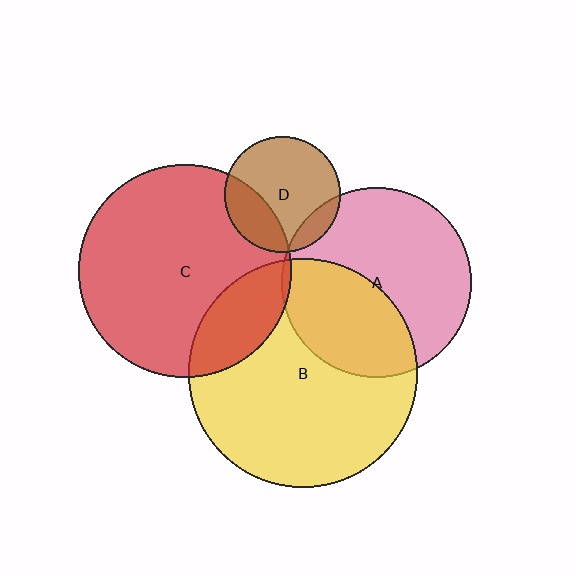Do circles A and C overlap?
Yes.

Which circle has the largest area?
Circle B (yellow).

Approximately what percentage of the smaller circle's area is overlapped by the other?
Approximately 5%.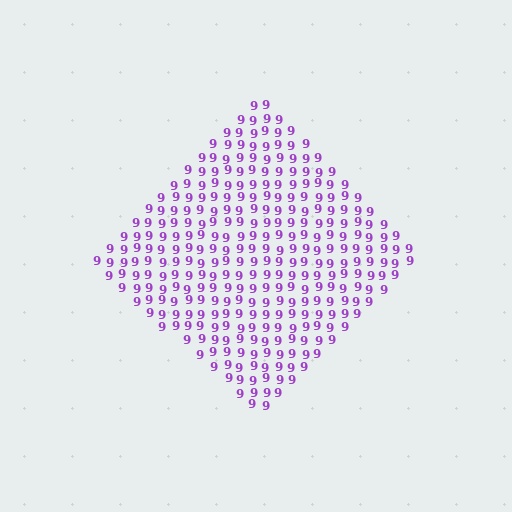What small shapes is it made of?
It is made of small digit 9's.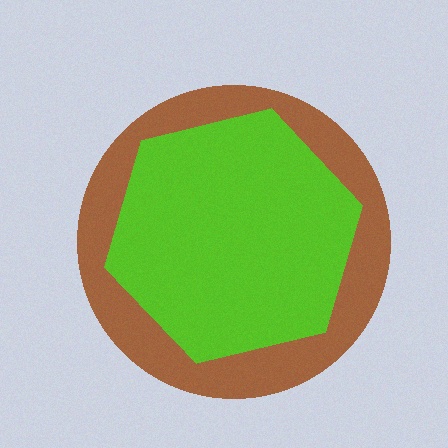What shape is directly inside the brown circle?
The lime hexagon.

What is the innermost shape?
The lime hexagon.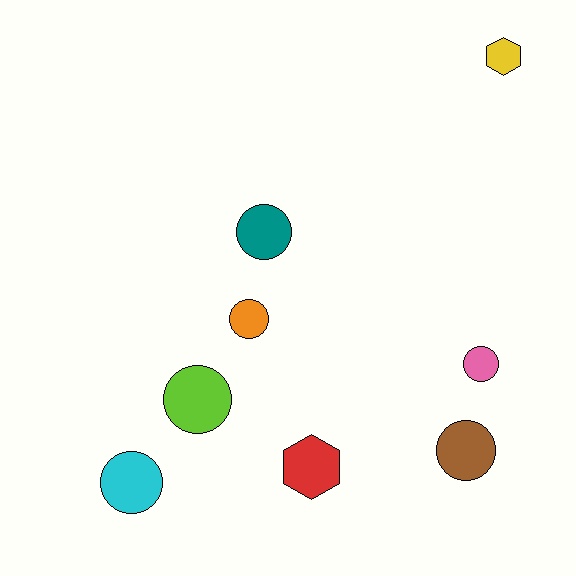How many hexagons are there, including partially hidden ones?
There are 2 hexagons.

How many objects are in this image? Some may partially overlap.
There are 8 objects.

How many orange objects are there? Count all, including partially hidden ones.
There is 1 orange object.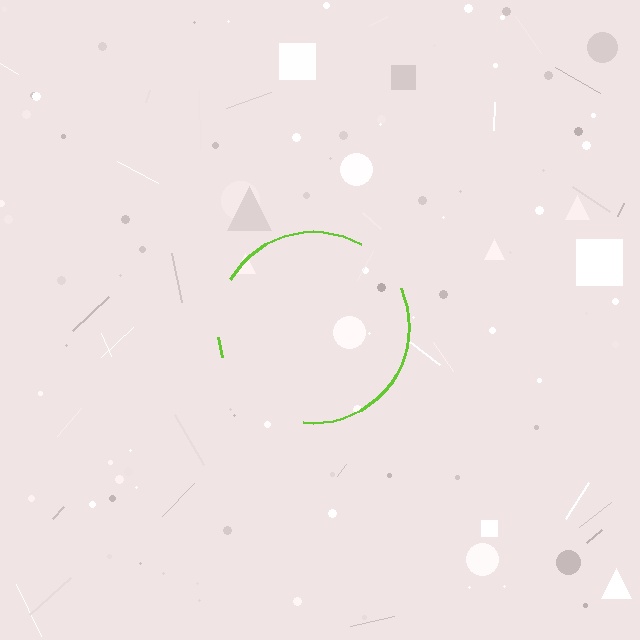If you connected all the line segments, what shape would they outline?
They would outline a circle.